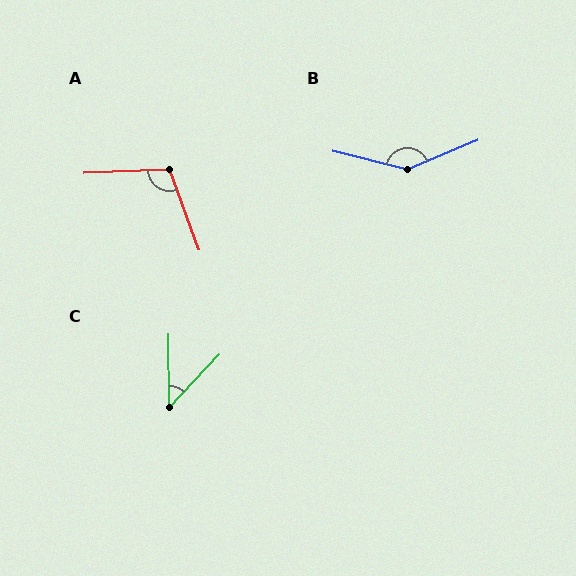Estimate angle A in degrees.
Approximately 108 degrees.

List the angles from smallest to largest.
C (44°), A (108°), B (144°).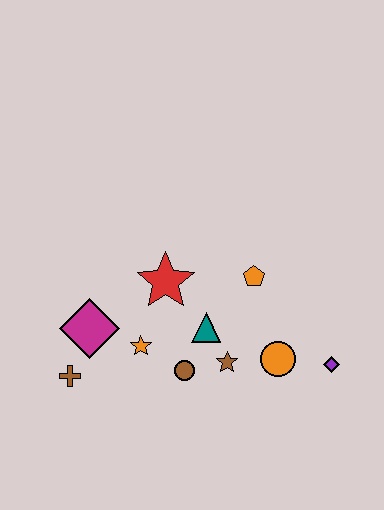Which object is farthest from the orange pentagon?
The brown cross is farthest from the orange pentagon.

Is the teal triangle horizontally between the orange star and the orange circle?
Yes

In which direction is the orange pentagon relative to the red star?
The orange pentagon is to the right of the red star.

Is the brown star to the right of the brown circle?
Yes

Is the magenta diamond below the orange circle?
No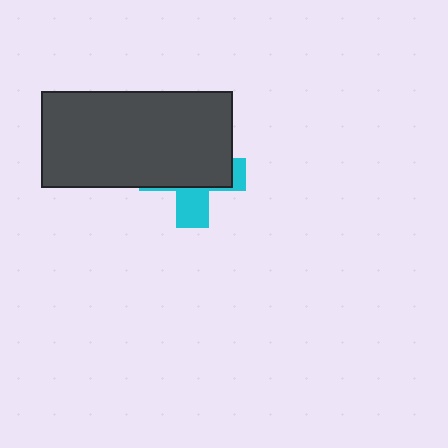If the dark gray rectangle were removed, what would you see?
You would see the complete cyan cross.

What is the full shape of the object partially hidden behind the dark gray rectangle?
The partially hidden object is a cyan cross.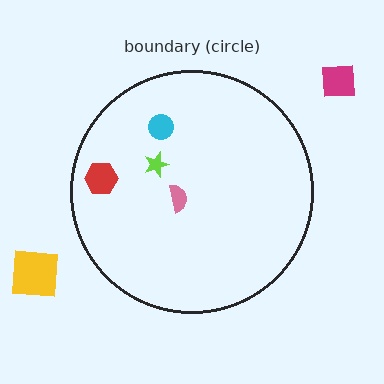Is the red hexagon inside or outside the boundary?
Inside.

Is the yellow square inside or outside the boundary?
Outside.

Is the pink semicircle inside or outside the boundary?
Inside.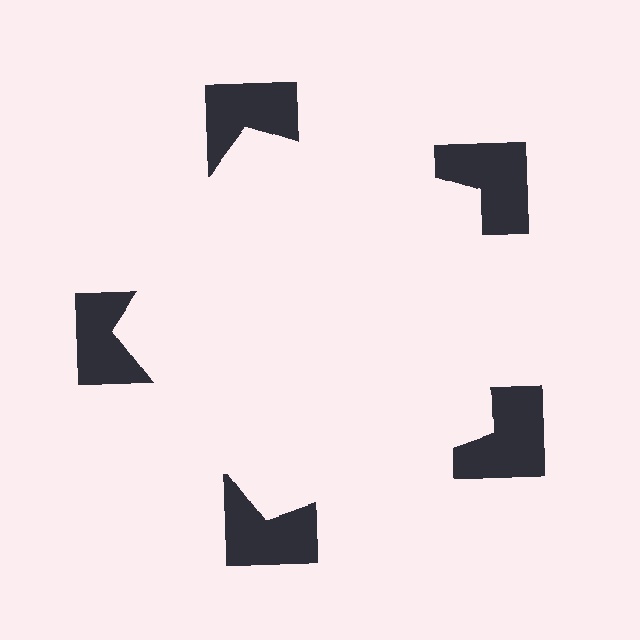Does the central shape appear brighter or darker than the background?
It typically appears slightly brighter than the background, even though no actual brightness change is drawn.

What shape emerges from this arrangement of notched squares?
An illusory pentagon — its edges are inferred from the aligned wedge cuts in the notched squares, not physically drawn.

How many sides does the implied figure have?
5 sides.